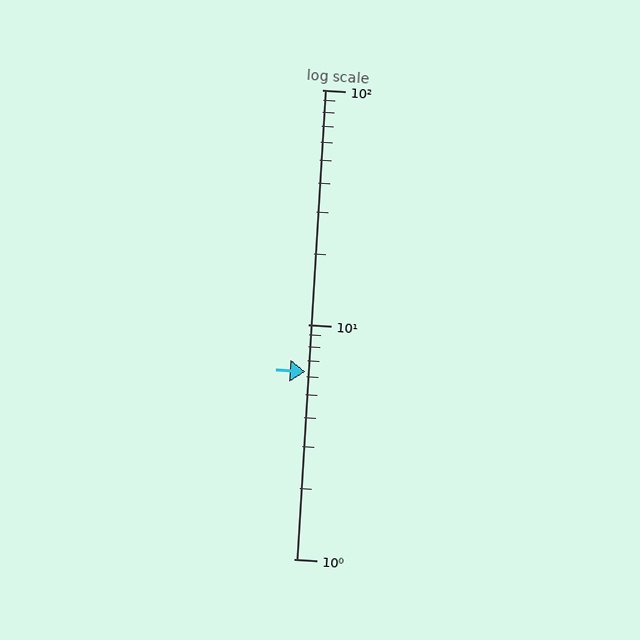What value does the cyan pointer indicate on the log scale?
The pointer indicates approximately 6.3.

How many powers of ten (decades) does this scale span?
The scale spans 2 decades, from 1 to 100.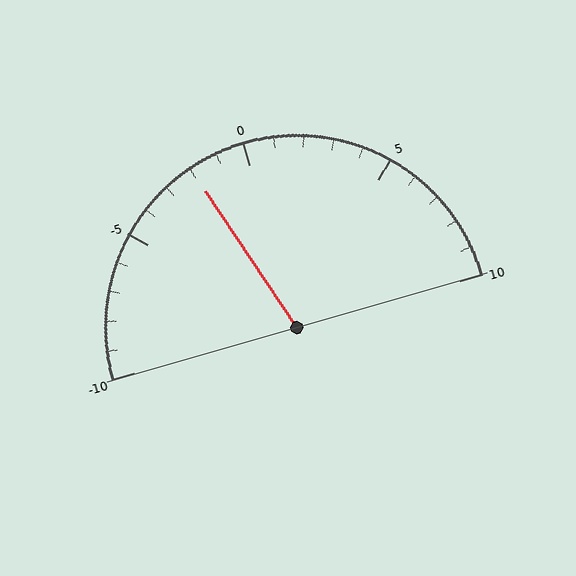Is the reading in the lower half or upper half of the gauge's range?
The reading is in the lower half of the range (-10 to 10).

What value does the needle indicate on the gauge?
The needle indicates approximately -2.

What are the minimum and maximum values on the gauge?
The gauge ranges from -10 to 10.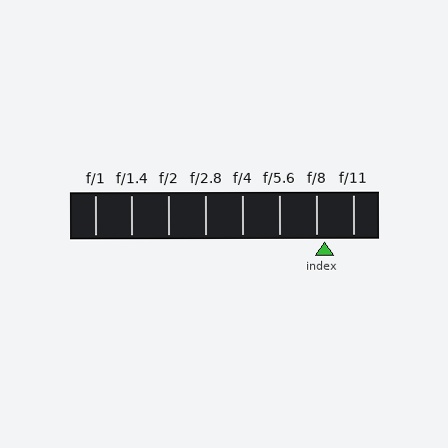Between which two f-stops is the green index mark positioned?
The index mark is between f/8 and f/11.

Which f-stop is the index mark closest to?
The index mark is closest to f/8.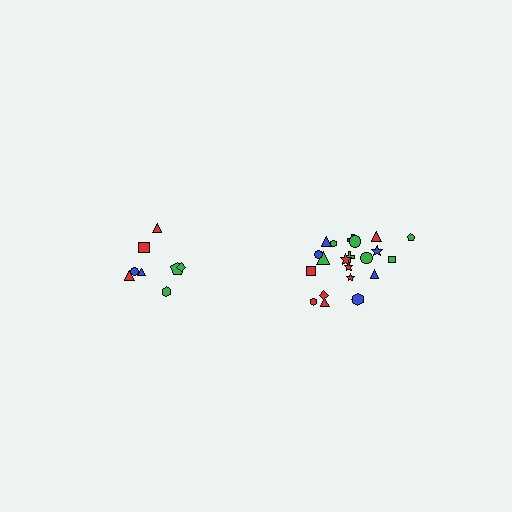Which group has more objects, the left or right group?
The right group.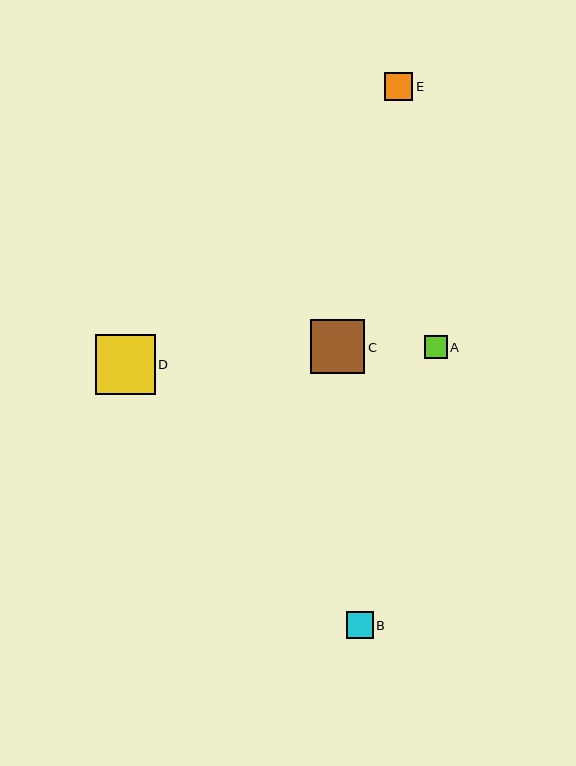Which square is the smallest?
Square A is the smallest with a size of approximately 23 pixels.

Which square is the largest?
Square D is the largest with a size of approximately 60 pixels.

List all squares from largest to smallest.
From largest to smallest: D, C, E, B, A.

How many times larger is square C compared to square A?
Square C is approximately 2.4 times the size of square A.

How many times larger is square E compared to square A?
Square E is approximately 1.2 times the size of square A.